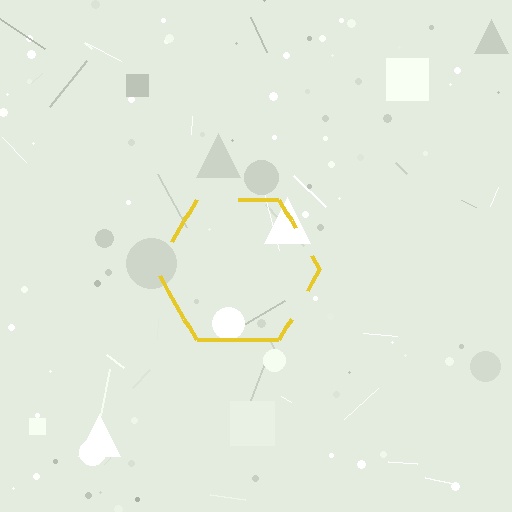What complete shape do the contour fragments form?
The contour fragments form a hexagon.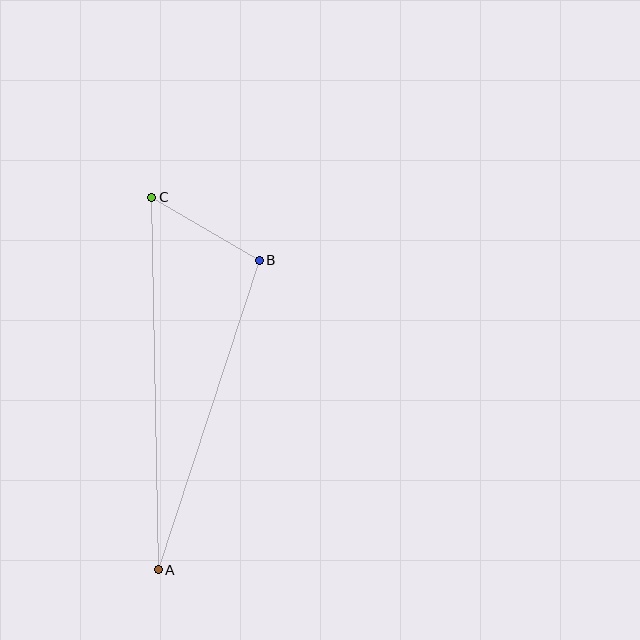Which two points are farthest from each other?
Points A and C are farthest from each other.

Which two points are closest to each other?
Points B and C are closest to each other.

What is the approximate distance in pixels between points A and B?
The distance between A and B is approximately 326 pixels.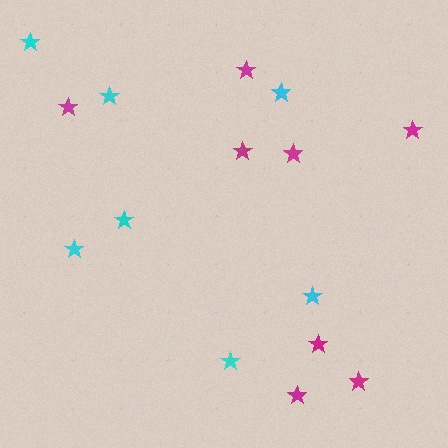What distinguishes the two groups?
There are 2 groups: one group of cyan stars (7) and one group of magenta stars (8).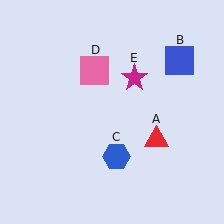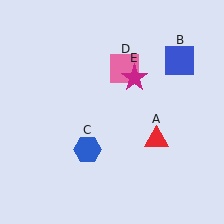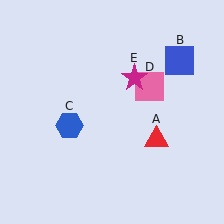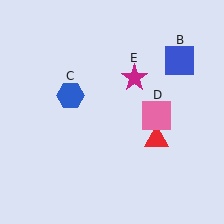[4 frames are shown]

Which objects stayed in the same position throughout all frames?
Red triangle (object A) and blue square (object B) and magenta star (object E) remained stationary.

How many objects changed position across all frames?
2 objects changed position: blue hexagon (object C), pink square (object D).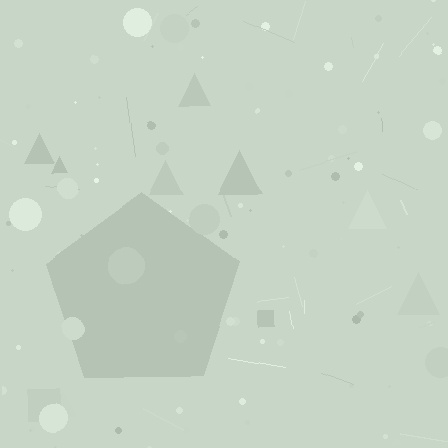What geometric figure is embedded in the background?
A pentagon is embedded in the background.